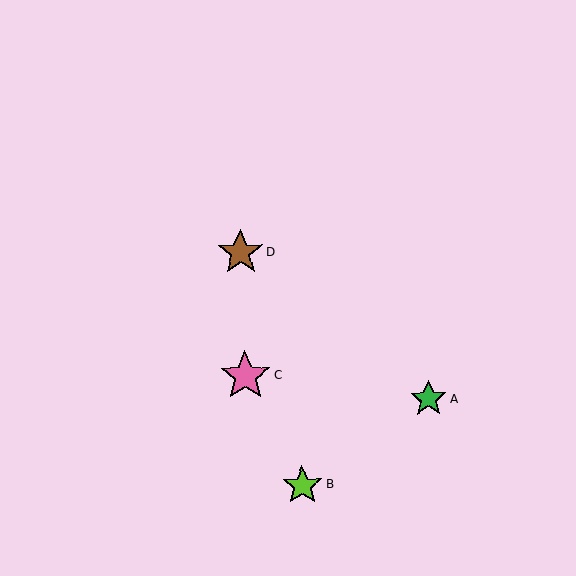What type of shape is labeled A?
Shape A is a green star.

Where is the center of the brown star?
The center of the brown star is at (240, 252).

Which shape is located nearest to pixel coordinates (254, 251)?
The brown star (labeled D) at (240, 252) is nearest to that location.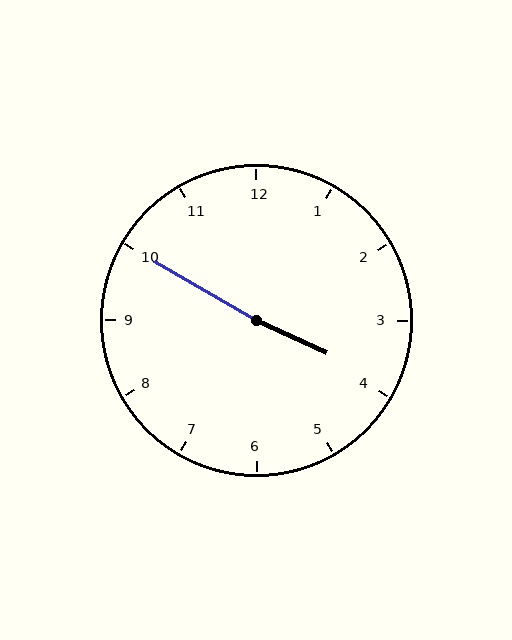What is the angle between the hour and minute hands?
Approximately 175 degrees.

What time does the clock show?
3:50.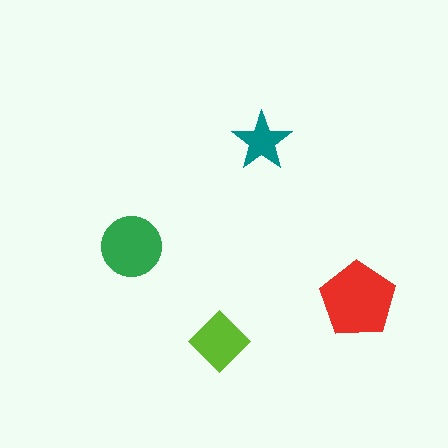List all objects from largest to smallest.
The red pentagon, the green circle, the lime diamond, the teal star.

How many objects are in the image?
There are 4 objects in the image.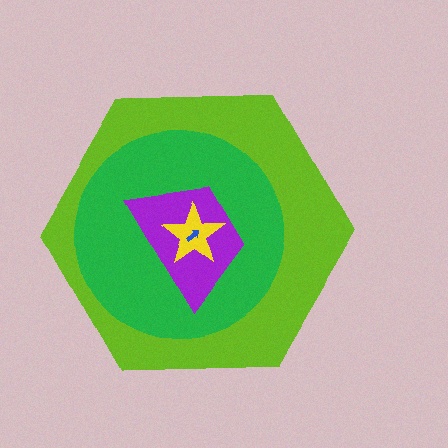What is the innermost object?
The blue arrow.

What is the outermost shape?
The lime hexagon.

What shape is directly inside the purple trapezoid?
The yellow star.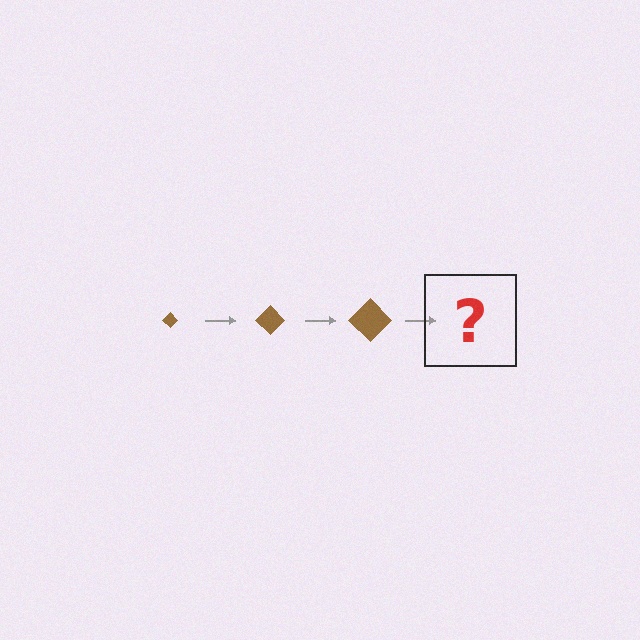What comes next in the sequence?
The next element should be a brown diamond, larger than the previous one.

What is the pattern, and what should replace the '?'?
The pattern is that the diamond gets progressively larger each step. The '?' should be a brown diamond, larger than the previous one.